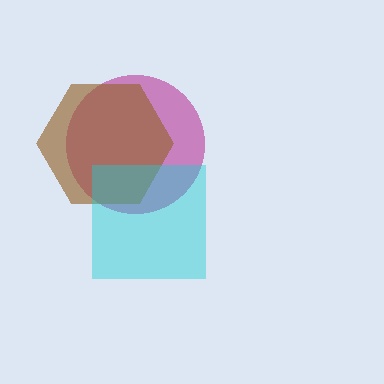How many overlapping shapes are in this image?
There are 3 overlapping shapes in the image.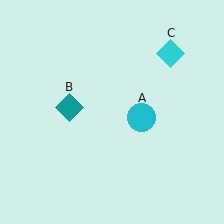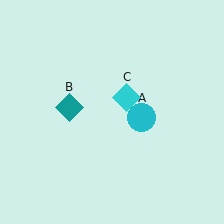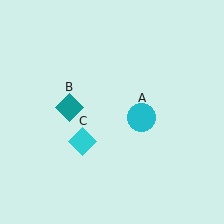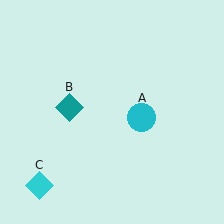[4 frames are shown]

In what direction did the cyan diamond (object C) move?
The cyan diamond (object C) moved down and to the left.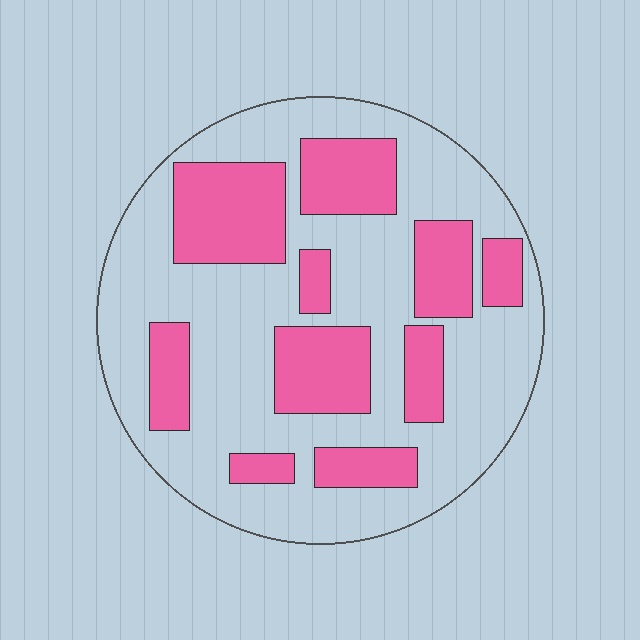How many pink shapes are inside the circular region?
10.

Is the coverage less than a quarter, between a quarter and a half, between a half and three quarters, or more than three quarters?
Between a quarter and a half.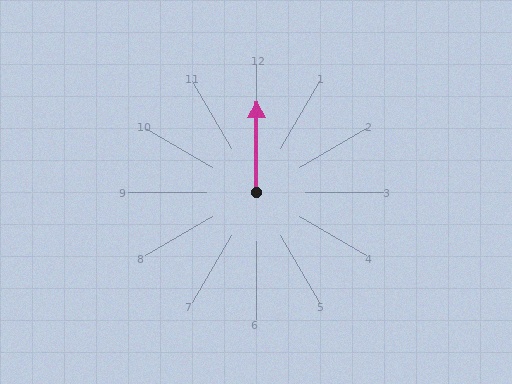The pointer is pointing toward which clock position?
Roughly 12 o'clock.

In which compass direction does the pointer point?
North.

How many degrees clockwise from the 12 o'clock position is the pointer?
Approximately 0 degrees.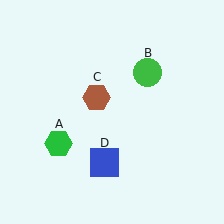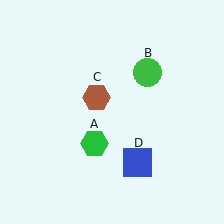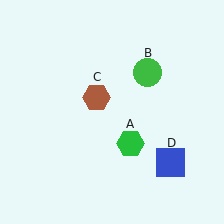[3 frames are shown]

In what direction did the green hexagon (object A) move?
The green hexagon (object A) moved right.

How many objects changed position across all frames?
2 objects changed position: green hexagon (object A), blue square (object D).